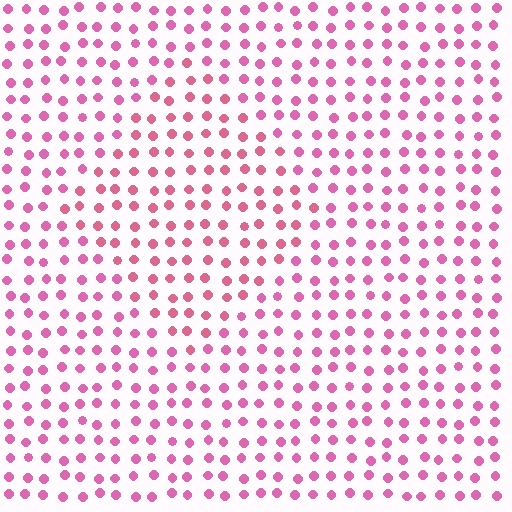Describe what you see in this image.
The image is filled with small pink elements in a uniform arrangement. A diamond-shaped region is visible where the elements are tinted to a slightly different hue, forming a subtle color boundary.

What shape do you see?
I see a diamond.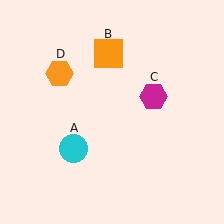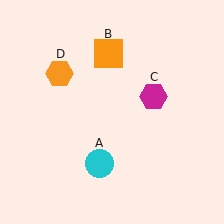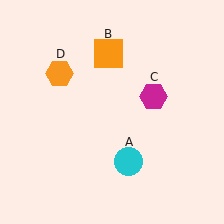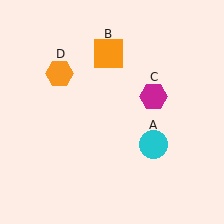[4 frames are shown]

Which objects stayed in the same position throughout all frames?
Orange square (object B) and magenta hexagon (object C) and orange hexagon (object D) remained stationary.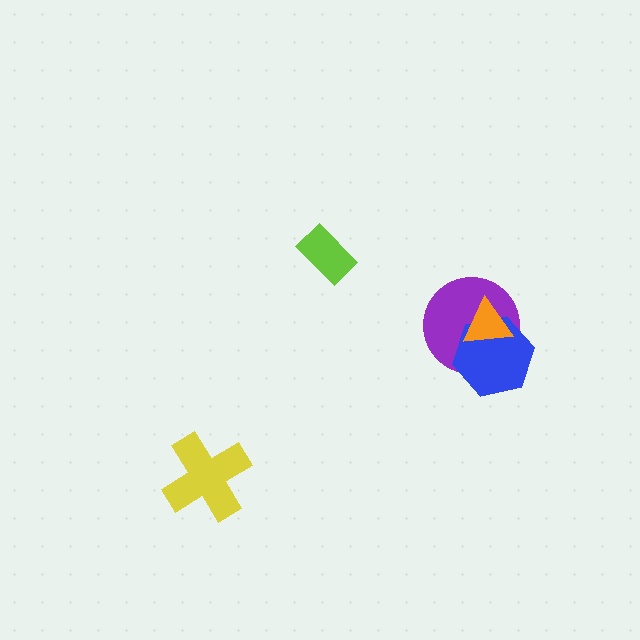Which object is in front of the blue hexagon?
The orange triangle is in front of the blue hexagon.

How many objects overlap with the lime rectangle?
0 objects overlap with the lime rectangle.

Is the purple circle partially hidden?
Yes, it is partially covered by another shape.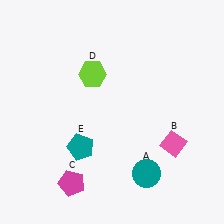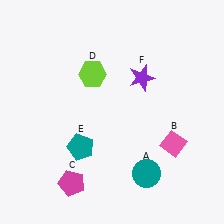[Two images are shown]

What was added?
A purple star (F) was added in Image 2.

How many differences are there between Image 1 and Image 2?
There is 1 difference between the two images.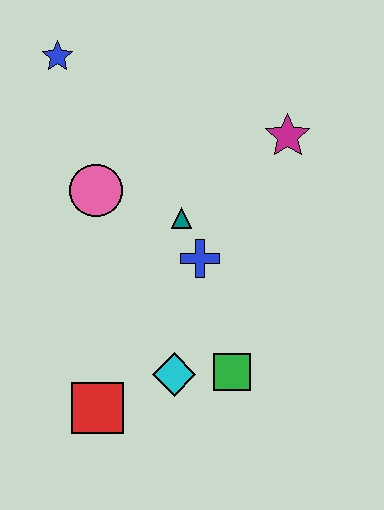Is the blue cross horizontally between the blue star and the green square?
Yes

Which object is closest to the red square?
The cyan diamond is closest to the red square.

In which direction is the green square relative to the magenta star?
The green square is below the magenta star.